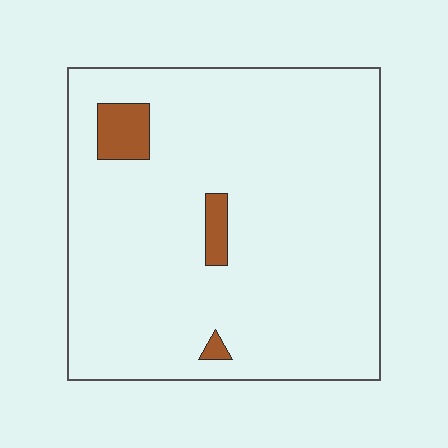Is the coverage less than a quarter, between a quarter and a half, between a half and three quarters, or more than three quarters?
Less than a quarter.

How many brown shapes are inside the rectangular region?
3.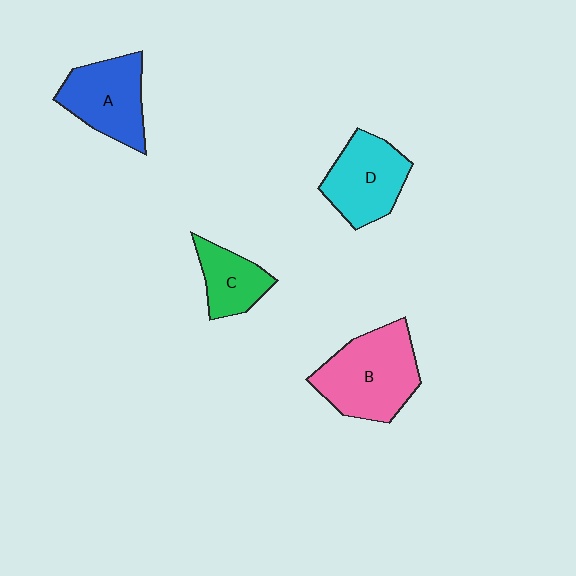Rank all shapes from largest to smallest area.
From largest to smallest: B (pink), A (blue), D (cyan), C (green).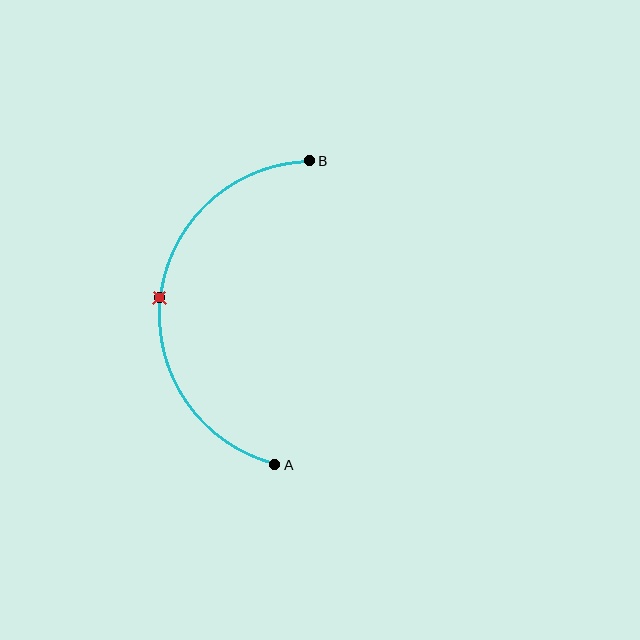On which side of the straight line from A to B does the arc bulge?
The arc bulges to the left of the straight line connecting A and B.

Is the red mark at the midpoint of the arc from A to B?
Yes. The red mark lies on the arc at equal arc-length from both A and B — it is the arc midpoint.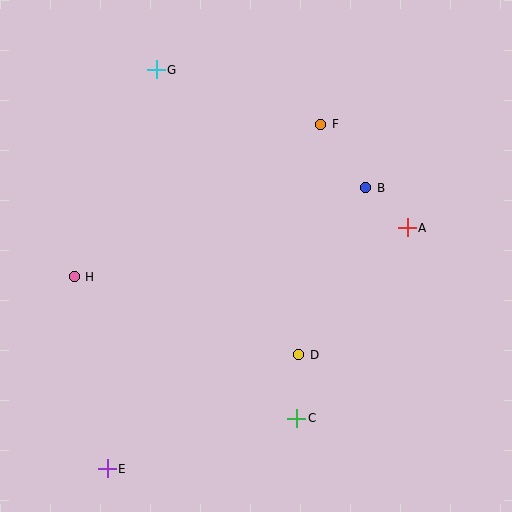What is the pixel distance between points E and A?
The distance between E and A is 385 pixels.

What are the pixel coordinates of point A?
Point A is at (407, 228).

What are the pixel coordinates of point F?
Point F is at (321, 124).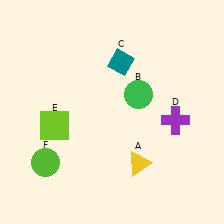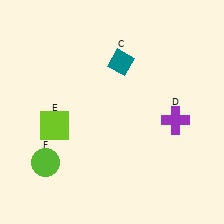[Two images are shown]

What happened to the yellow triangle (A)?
The yellow triangle (A) was removed in Image 2. It was in the bottom-right area of Image 1.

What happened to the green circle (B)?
The green circle (B) was removed in Image 2. It was in the top-right area of Image 1.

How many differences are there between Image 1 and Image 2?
There are 2 differences between the two images.